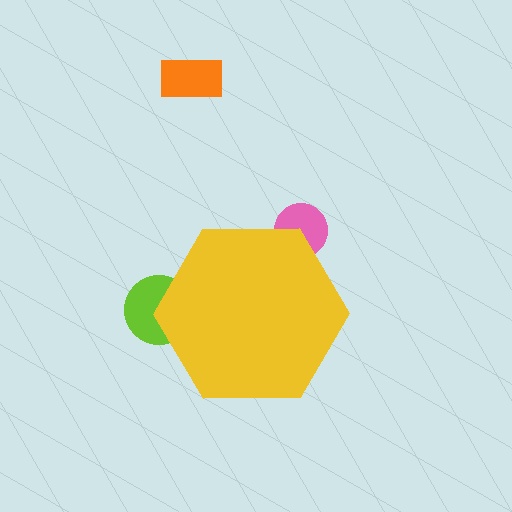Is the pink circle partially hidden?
Yes, the pink circle is partially hidden behind the yellow hexagon.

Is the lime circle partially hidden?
Yes, the lime circle is partially hidden behind the yellow hexagon.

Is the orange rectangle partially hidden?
No, the orange rectangle is fully visible.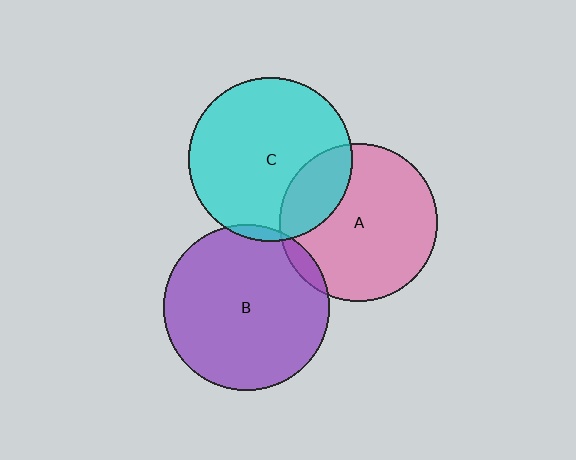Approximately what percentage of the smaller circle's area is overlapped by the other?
Approximately 20%.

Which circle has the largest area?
Circle B (purple).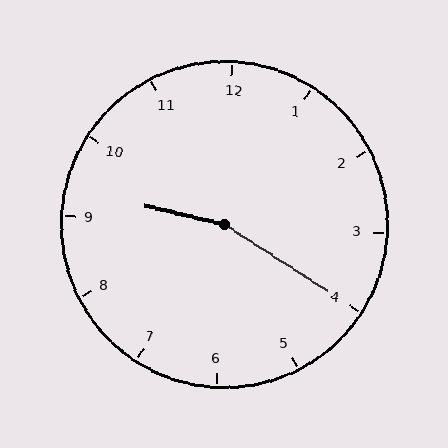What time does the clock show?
9:20.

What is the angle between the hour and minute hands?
Approximately 160 degrees.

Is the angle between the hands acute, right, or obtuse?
It is obtuse.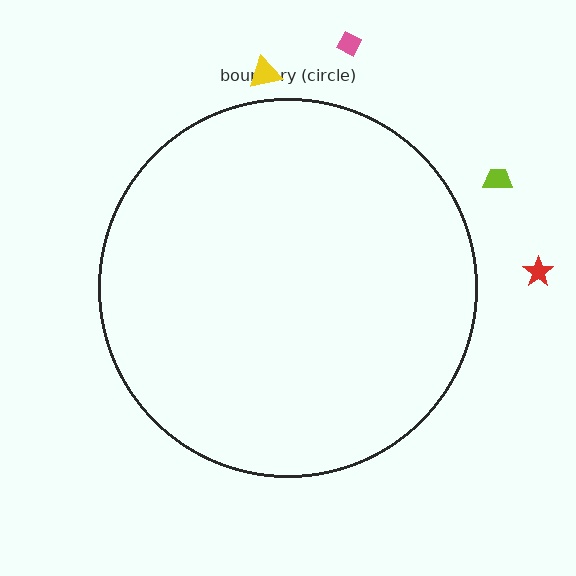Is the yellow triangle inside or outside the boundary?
Outside.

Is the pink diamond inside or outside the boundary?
Outside.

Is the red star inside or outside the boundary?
Outside.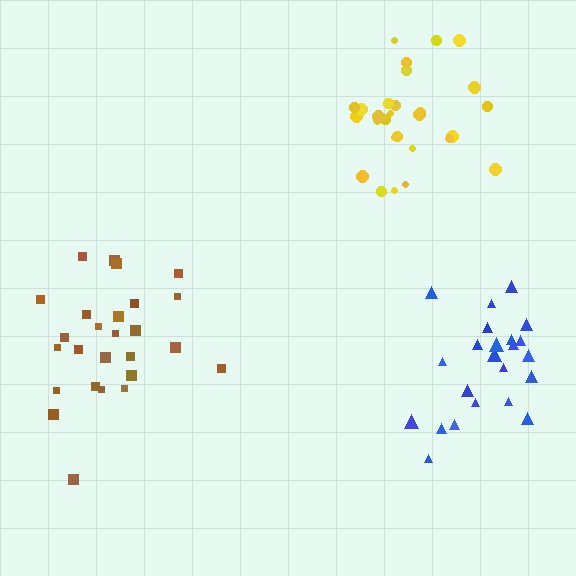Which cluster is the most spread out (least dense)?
Yellow.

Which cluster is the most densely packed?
Blue.